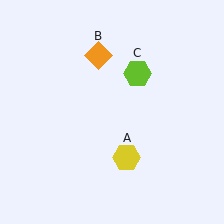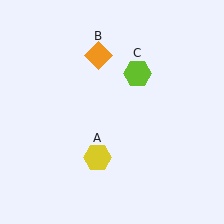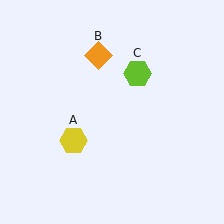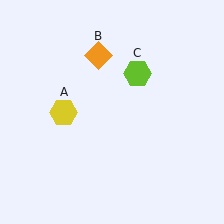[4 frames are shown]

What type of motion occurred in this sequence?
The yellow hexagon (object A) rotated clockwise around the center of the scene.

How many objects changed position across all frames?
1 object changed position: yellow hexagon (object A).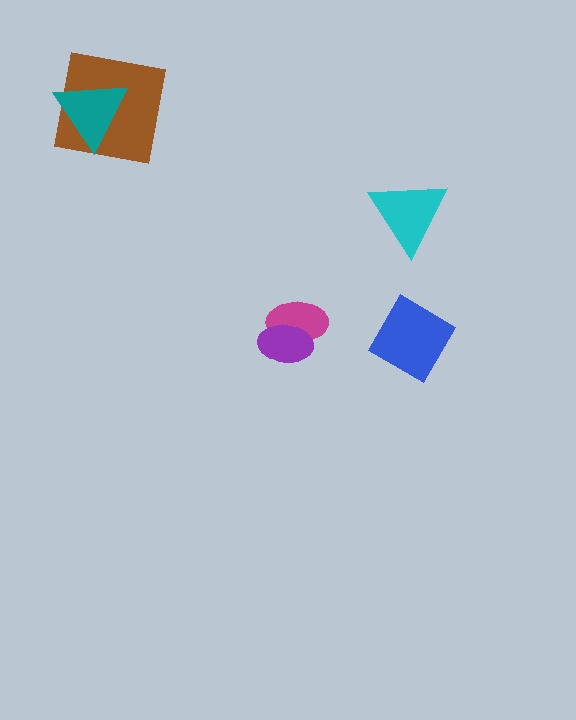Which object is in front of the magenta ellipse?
The purple ellipse is in front of the magenta ellipse.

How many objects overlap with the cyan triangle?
0 objects overlap with the cyan triangle.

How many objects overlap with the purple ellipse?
1 object overlaps with the purple ellipse.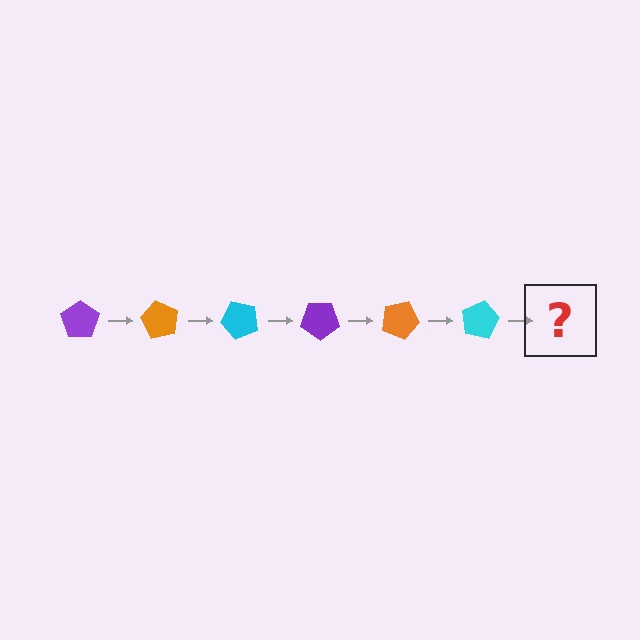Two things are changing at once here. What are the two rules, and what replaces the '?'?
The two rules are that it rotates 60 degrees each step and the color cycles through purple, orange, and cyan. The '?' should be a purple pentagon, rotated 360 degrees from the start.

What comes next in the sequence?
The next element should be a purple pentagon, rotated 360 degrees from the start.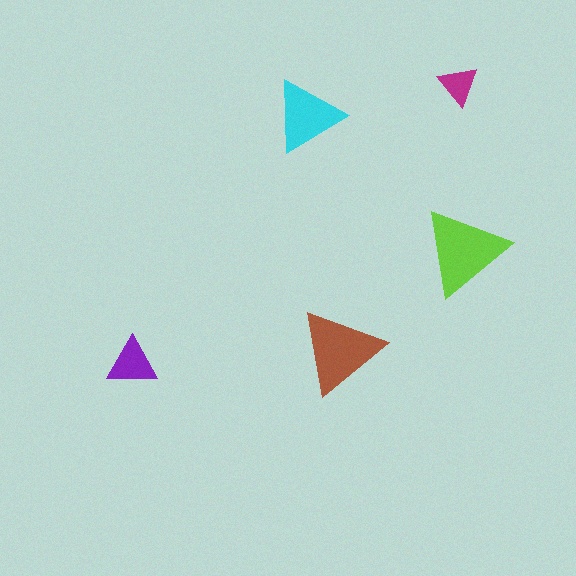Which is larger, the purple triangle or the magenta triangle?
The purple one.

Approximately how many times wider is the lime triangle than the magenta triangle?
About 2 times wider.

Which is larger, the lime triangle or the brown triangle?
The lime one.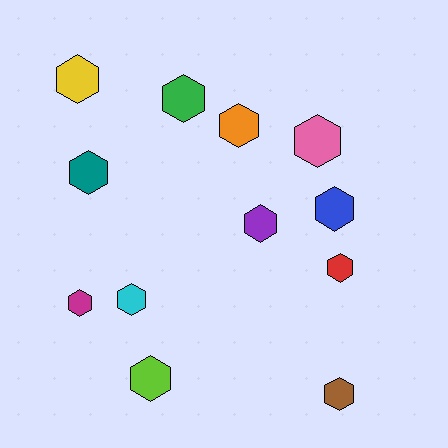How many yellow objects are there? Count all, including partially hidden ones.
There is 1 yellow object.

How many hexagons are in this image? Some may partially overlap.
There are 12 hexagons.